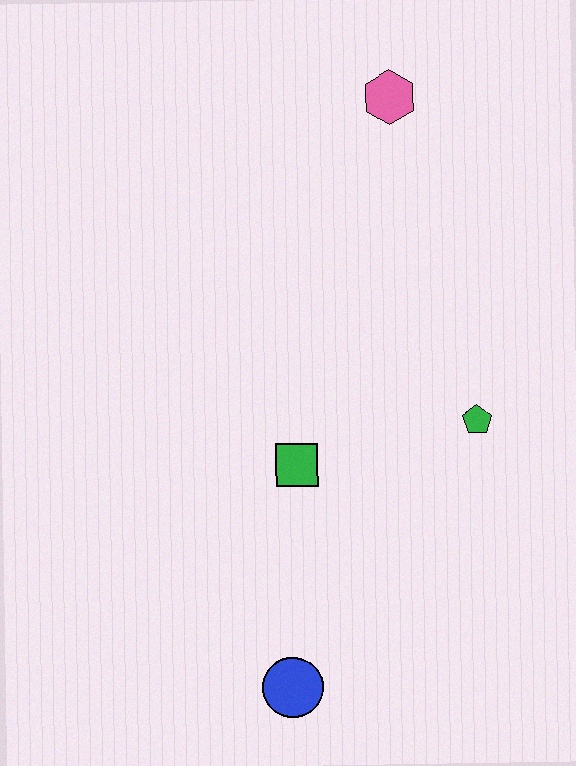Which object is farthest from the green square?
The pink hexagon is farthest from the green square.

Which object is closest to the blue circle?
The green square is closest to the blue circle.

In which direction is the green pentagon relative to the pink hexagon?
The green pentagon is below the pink hexagon.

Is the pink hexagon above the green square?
Yes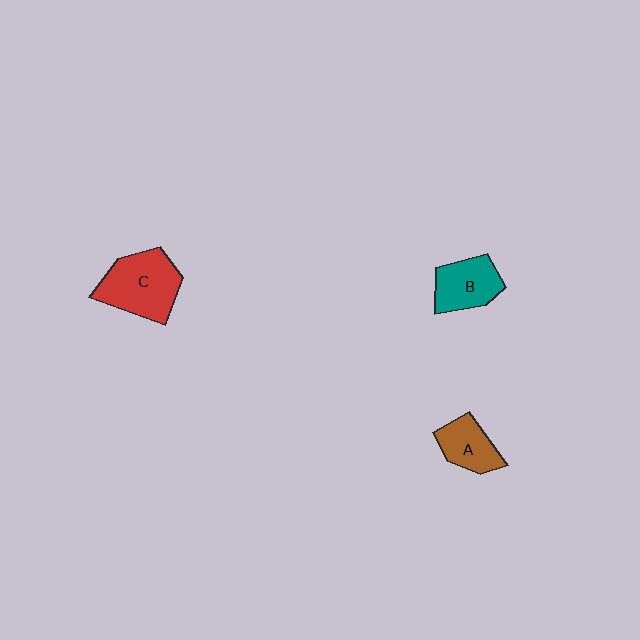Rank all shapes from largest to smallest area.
From largest to smallest: C (red), B (teal), A (brown).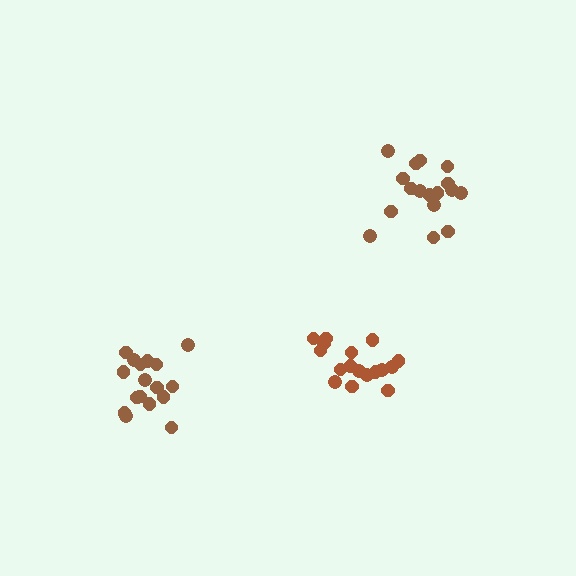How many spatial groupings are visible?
There are 3 spatial groupings.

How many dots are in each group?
Group 1: 17 dots, Group 2: 17 dots, Group 3: 17 dots (51 total).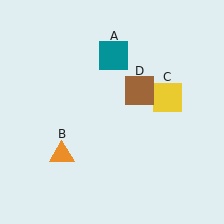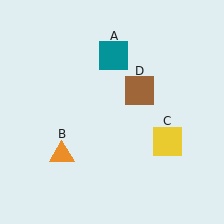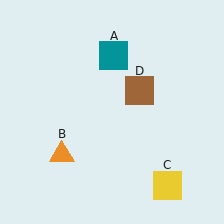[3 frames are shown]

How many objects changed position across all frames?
1 object changed position: yellow square (object C).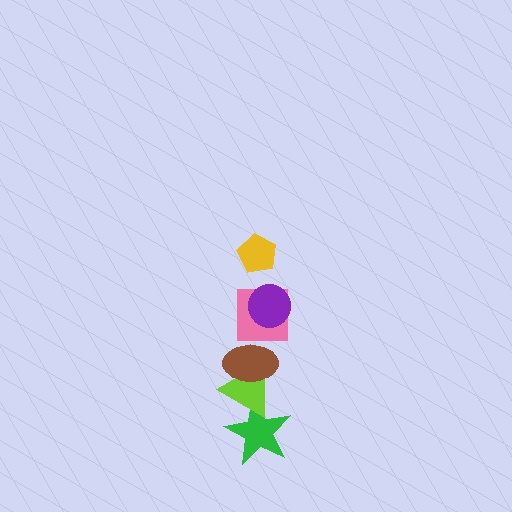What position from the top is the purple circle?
The purple circle is 2nd from the top.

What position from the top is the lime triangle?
The lime triangle is 5th from the top.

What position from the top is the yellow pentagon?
The yellow pentagon is 1st from the top.